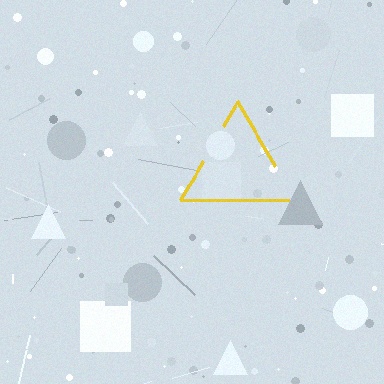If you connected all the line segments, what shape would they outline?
They would outline a triangle.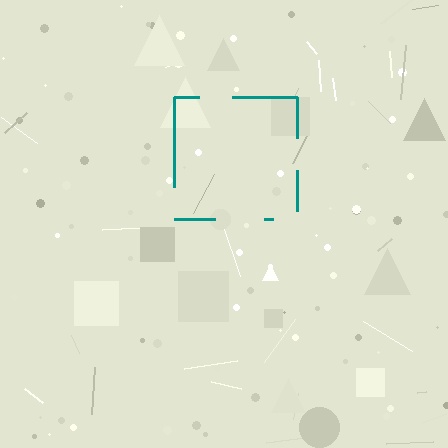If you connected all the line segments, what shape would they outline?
They would outline a square.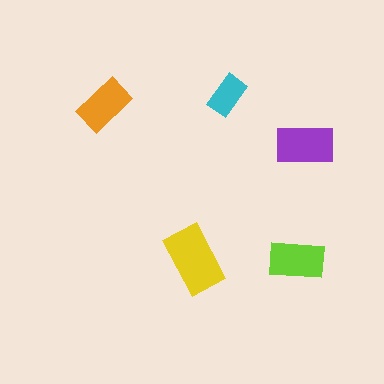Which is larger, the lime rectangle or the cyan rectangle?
The lime one.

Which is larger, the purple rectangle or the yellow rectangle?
The yellow one.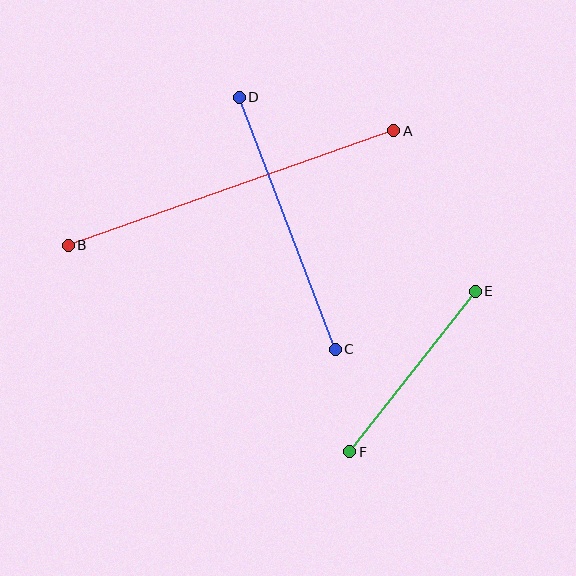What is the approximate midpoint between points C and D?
The midpoint is at approximately (287, 223) pixels.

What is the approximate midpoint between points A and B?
The midpoint is at approximately (231, 188) pixels.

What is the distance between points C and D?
The distance is approximately 270 pixels.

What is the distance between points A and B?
The distance is approximately 345 pixels.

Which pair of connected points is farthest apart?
Points A and B are farthest apart.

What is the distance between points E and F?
The distance is approximately 204 pixels.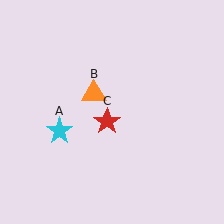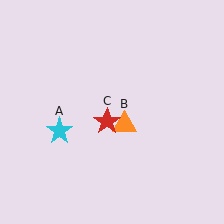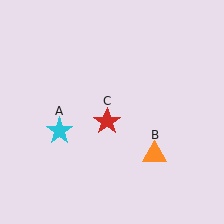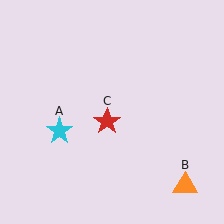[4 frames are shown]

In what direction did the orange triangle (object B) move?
The orange triangle (object B) moved down and to the right.